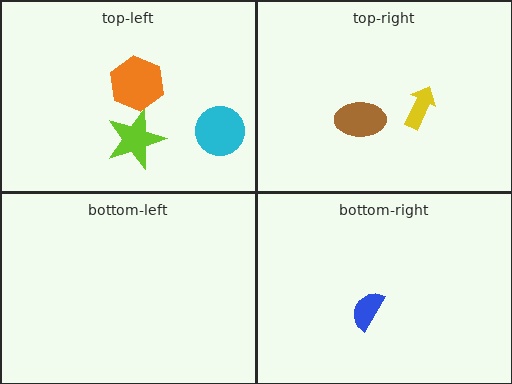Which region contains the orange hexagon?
The top-left region.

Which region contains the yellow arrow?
The top-right region.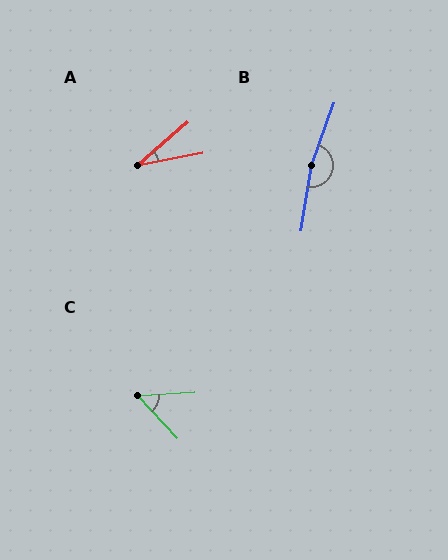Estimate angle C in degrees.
Approximately 50 degrees.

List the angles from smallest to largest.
A (29°), C (50°), B (170°).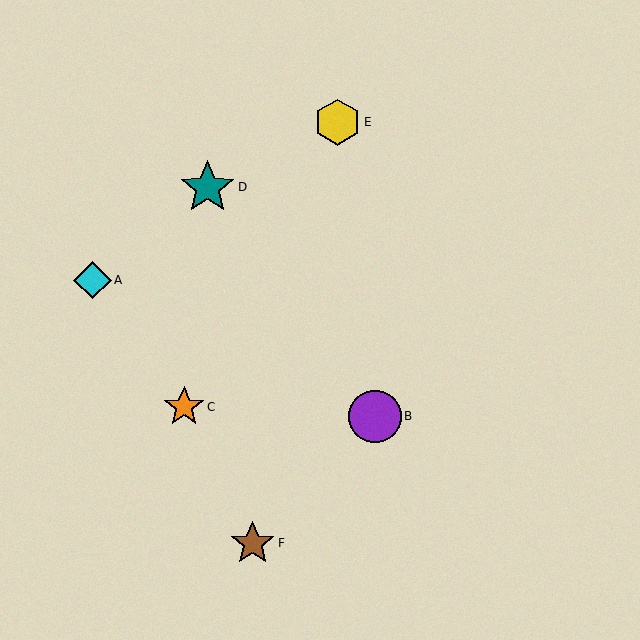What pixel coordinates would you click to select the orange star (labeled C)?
Click at (184, 407) to select the orange star C.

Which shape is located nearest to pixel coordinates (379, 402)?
The purple circle (labeled B) at (375, 416) is nearest to that location.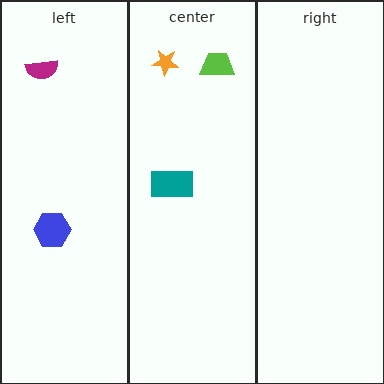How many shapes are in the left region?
2.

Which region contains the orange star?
The center region.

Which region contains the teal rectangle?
The center region.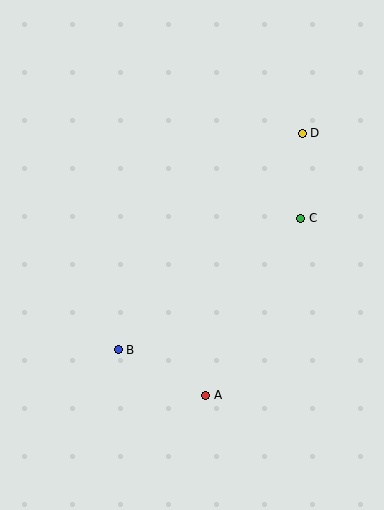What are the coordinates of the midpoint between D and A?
The midpoint between D and A is at (254, 264).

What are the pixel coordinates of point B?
Point B is at (118, 350).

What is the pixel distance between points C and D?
The distance between C and D is 85 pixels.